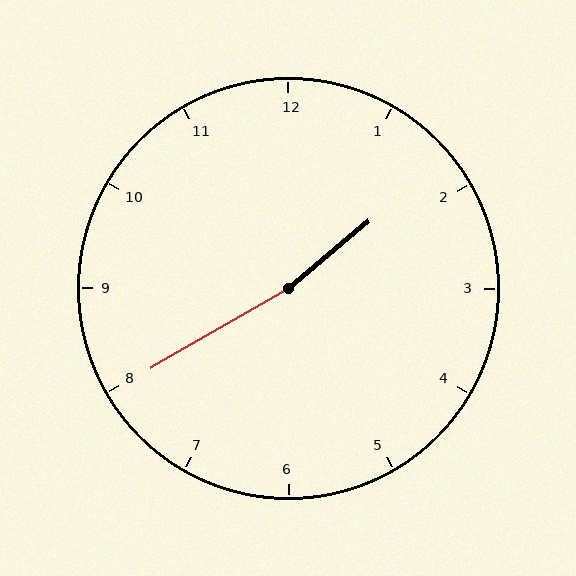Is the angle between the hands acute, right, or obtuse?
It is obtuse.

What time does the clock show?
1:40.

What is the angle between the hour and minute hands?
Approximately 170 degrees.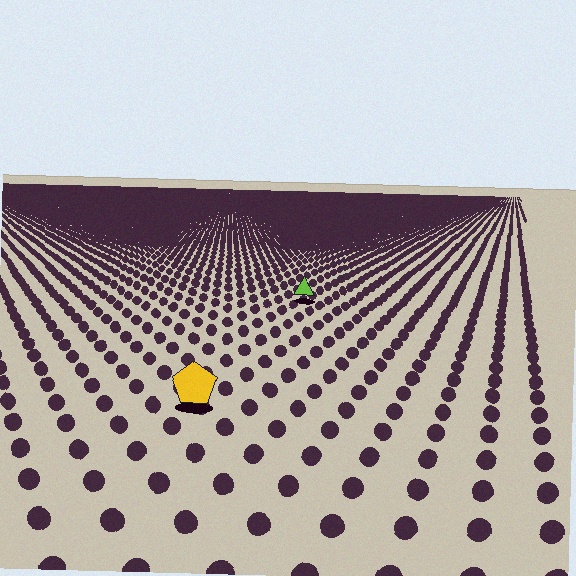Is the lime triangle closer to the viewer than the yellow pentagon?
No. The yellow pentagon is closer — you can tell from the texture gradient: the ground texture is coarser near it.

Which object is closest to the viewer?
The yellow pentagon is closest. The texture marks near it are larger and more spread out.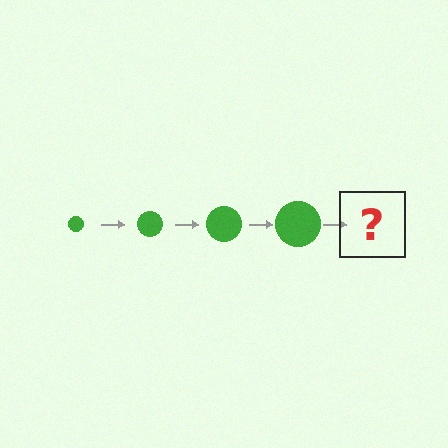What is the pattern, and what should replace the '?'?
The pattern is that the circle gets progressively larger each step. The '?' should be a green circle, larger than the previous one.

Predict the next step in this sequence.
The next step is a green circle, larger than the previous one.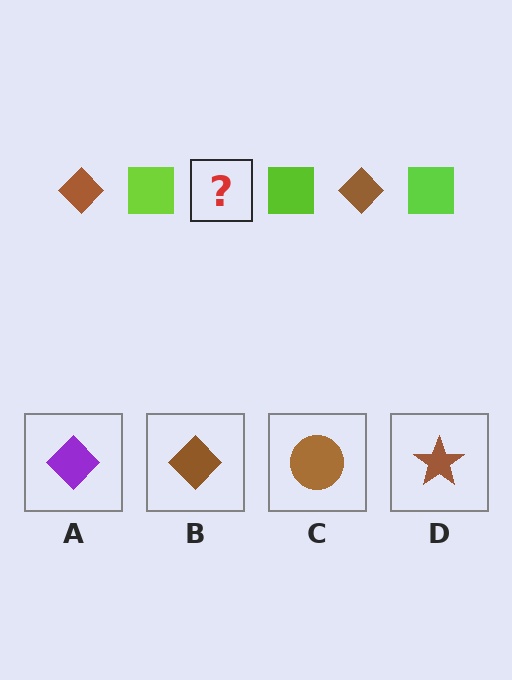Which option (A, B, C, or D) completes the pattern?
B.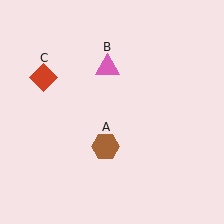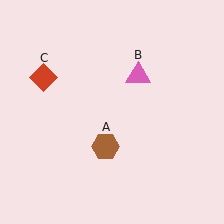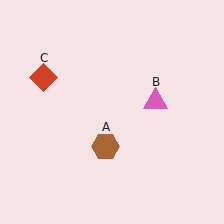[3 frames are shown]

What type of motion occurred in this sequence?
The pink triangle (object B) rotated clockwise around the center of the scene.